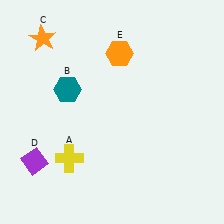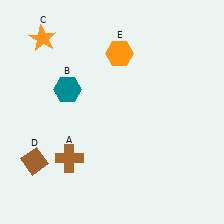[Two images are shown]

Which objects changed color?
A changed from yellow to brown. D changed from purple to brown.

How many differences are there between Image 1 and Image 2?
There are 2 differences between the two images.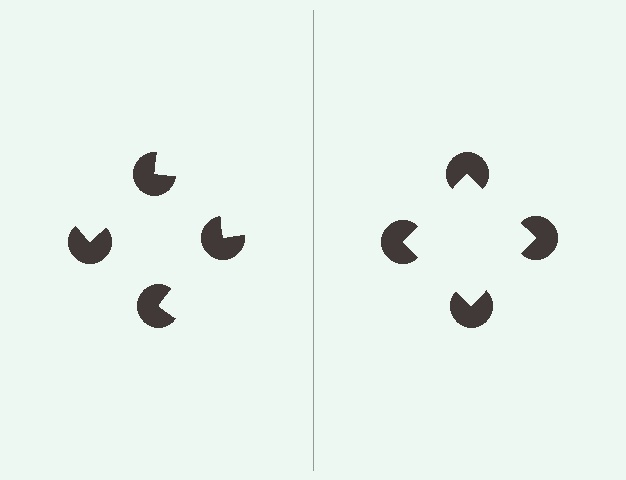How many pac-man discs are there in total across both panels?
8 — 4 on each side.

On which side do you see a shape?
An illusory square appears on the right side. On the left side the wedge cuts are rotated, so no coherent shape forms.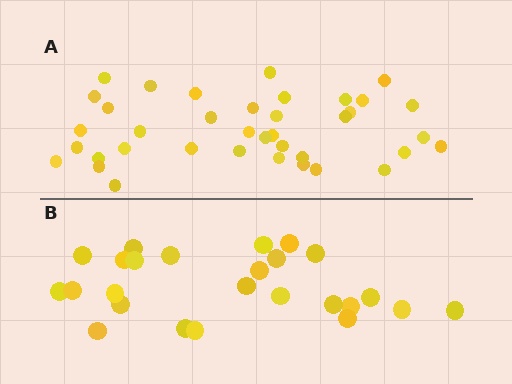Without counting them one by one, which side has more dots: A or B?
Region A (the top region) has more dots.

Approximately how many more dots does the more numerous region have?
Region A has approximately 15 more dots than region B.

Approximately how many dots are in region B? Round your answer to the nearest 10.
About 20 dots. (The exact count is 25, which rounds to 20.)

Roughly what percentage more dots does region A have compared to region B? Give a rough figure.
About 50% more.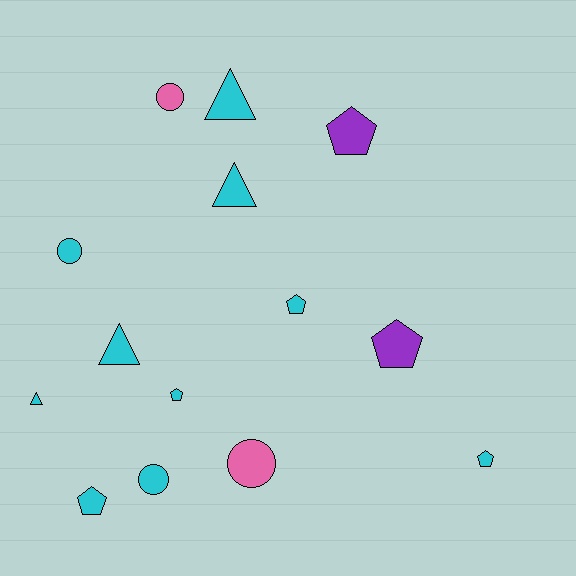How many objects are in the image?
There are 14 objects.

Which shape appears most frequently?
Pentagon, with 6 objects.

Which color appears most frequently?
Cyan, with 10 objects.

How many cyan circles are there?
There are 2 cyan circles.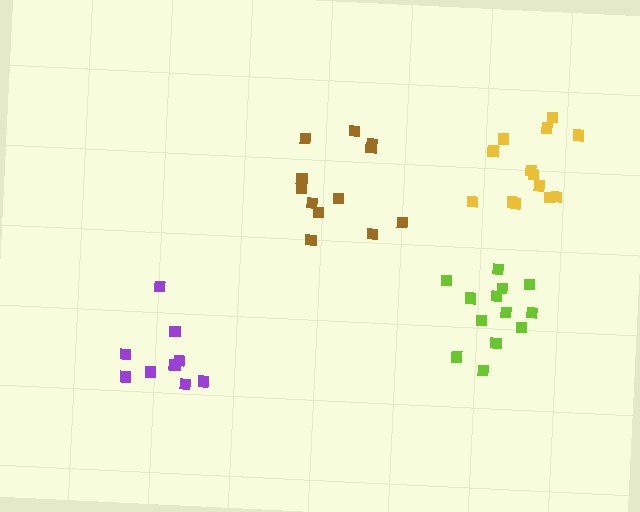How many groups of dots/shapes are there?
There are 4 groups.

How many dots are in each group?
Group 1: 10 dots, Group 2: 13 dots, Group 3: 13 dots, Group 4: 12 dots (48 total).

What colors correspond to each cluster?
The clusters are colored: purple, yellow, lime, brown.